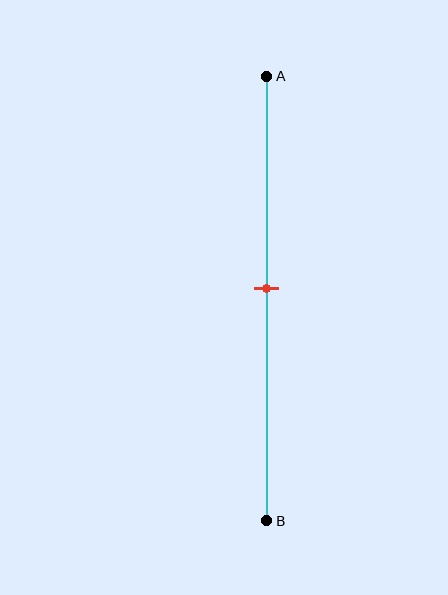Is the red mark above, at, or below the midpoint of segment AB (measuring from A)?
The red mark is approximately at the midpoint of segment AB.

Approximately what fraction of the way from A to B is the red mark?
The red mark is approximately 50% of the way from A to B.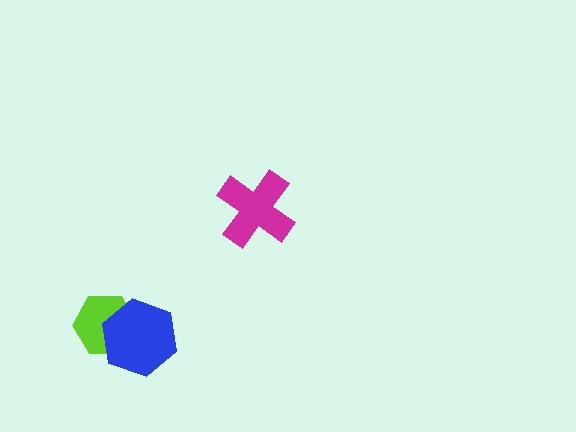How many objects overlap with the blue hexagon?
1 object overlaps with the blue hexagon.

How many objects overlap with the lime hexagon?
1 object overlaps with the lime hexagon.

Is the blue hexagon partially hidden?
No, no other shape covers it.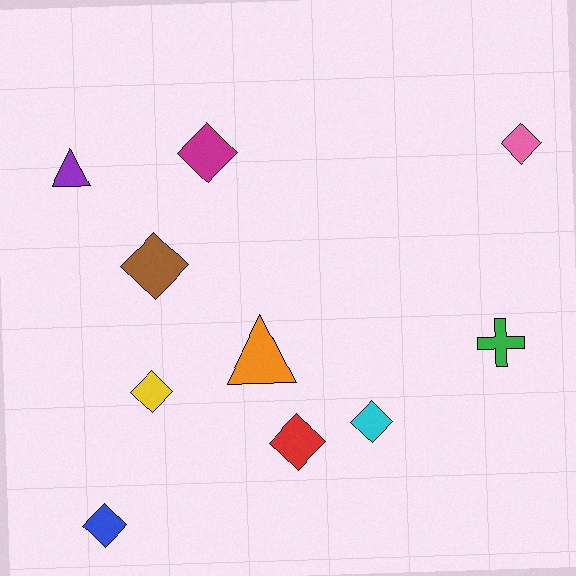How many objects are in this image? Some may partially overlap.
There are 10 objects.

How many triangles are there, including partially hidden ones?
There are 2 triangles.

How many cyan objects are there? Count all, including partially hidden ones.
There is 1 cyan object.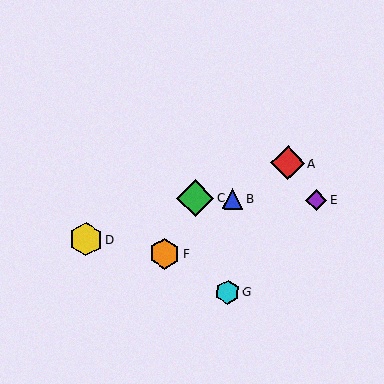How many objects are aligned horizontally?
3 objects (B, C, E) are aligned horizontally.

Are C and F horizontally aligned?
No, C is at y≈198 and F is at y≈254.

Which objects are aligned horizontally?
Objects B, C, E are aligned horizontally.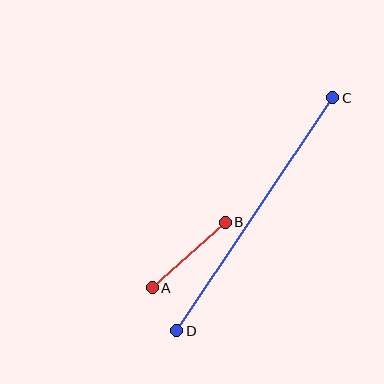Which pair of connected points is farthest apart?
Points C and D are farthest apart.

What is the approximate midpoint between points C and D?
The midpoint is at approximately (255, 214) pixels.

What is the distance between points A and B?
The distance is approximately 98 pixels.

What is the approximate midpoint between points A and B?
The midpoint is at approximately (189, 255) pixels.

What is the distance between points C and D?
The distance is approximately 280 pixels.